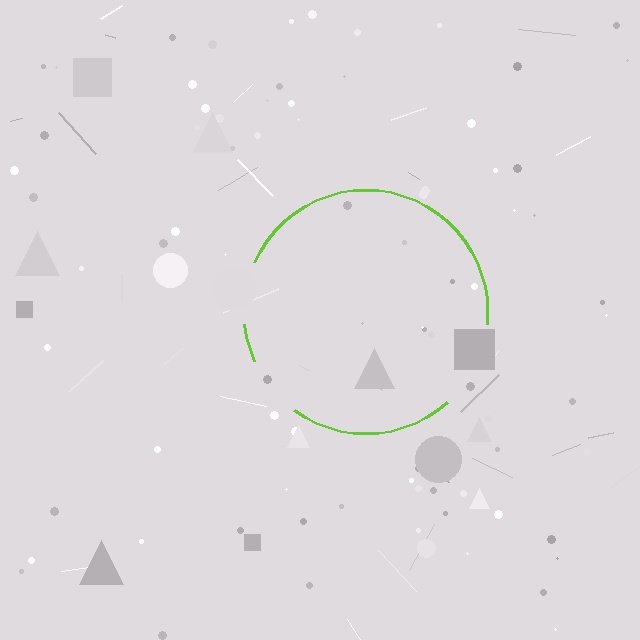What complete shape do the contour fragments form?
The contour fragments form a circle.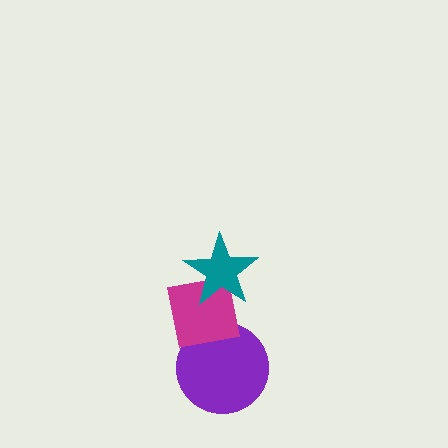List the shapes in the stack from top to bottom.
From top to bottom: the teal star, the magenta square, the purple circle.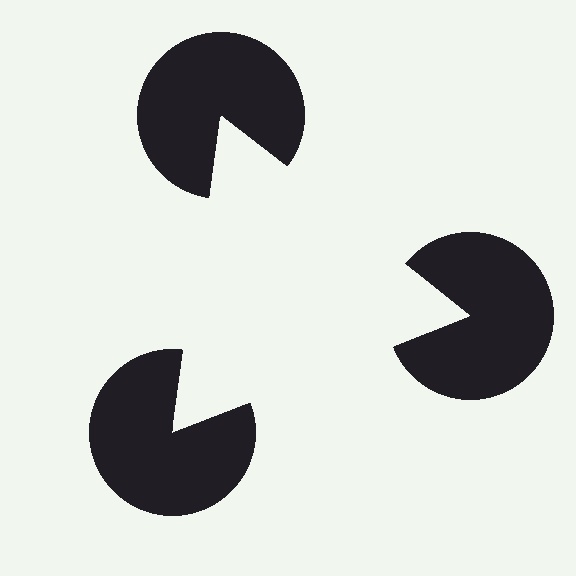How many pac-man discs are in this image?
There are 3 — one at each vertex of the illusory triangle.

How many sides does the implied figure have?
3 sides.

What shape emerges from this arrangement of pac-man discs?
An illusory triangle — its edges are inferred from the aligned wedge cuts in the pac-man discs, not physically drawn.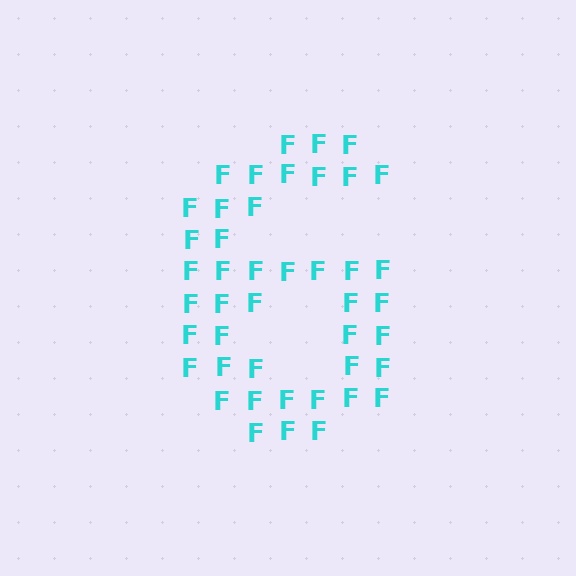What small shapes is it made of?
It is made of small letter F's.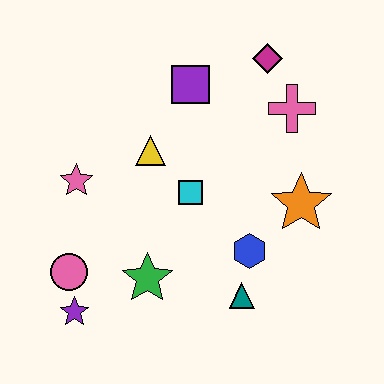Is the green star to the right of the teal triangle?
No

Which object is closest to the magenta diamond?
The pink cross is closest to the magenta diamond.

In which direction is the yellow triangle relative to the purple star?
The yellow triangle is above the purple star.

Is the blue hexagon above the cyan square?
No